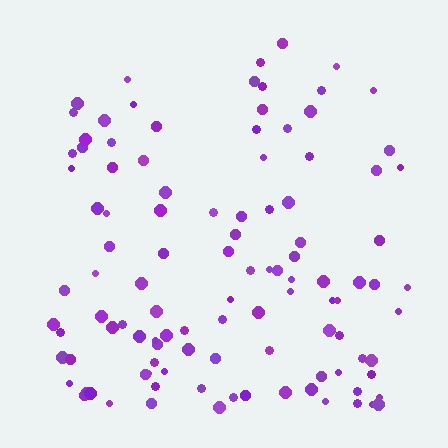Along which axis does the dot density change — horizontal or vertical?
Vertical.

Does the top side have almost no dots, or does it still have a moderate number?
Still a moderate number, just noticeably fewer than the bottom.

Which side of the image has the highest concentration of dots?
The bottom.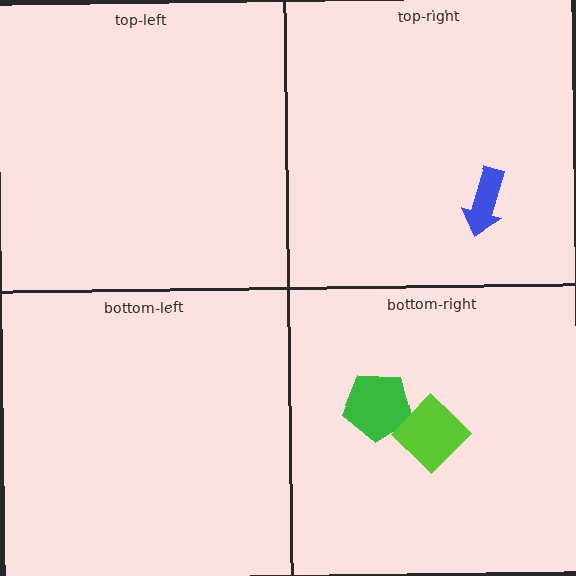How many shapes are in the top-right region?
1.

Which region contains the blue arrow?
The top-right region.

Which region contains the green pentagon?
The bottom-right region.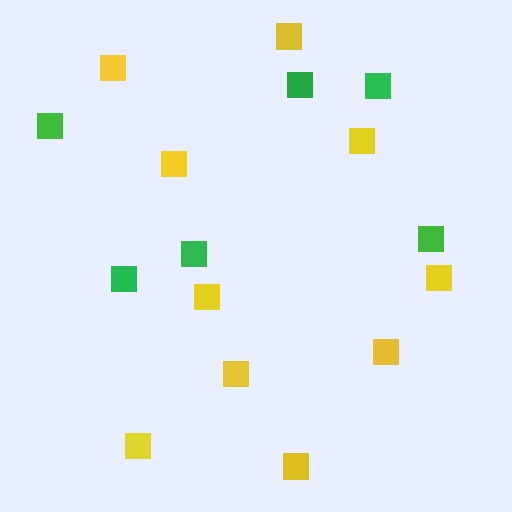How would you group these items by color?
There are 2 groups: one group of yellow squares (10) and one group of green squares (6).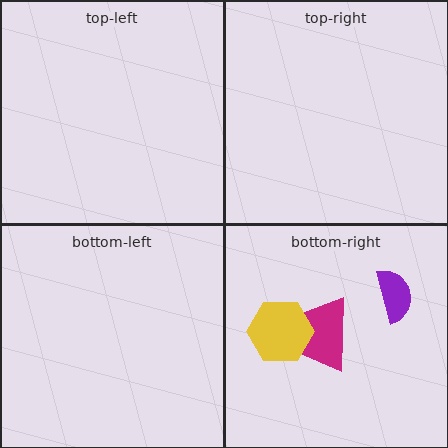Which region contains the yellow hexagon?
The bottom-right region.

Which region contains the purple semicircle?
The bottom-right region.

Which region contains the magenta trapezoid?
The bottom-right region.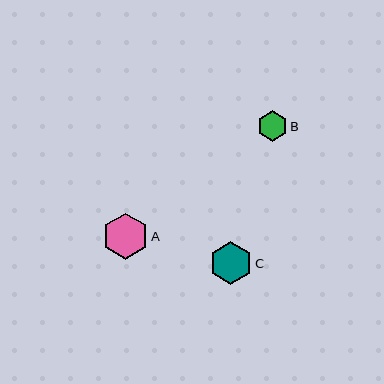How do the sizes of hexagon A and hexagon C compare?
Hexagon A and hexagon C are approximately the same size.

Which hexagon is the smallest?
Hexagon B is the smallest with a size of approximately 30 pixels.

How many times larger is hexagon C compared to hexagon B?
Hexagon C is approximately 1.4 times the size of hexagon B.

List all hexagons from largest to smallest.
From largest to smallest: A, C, B.